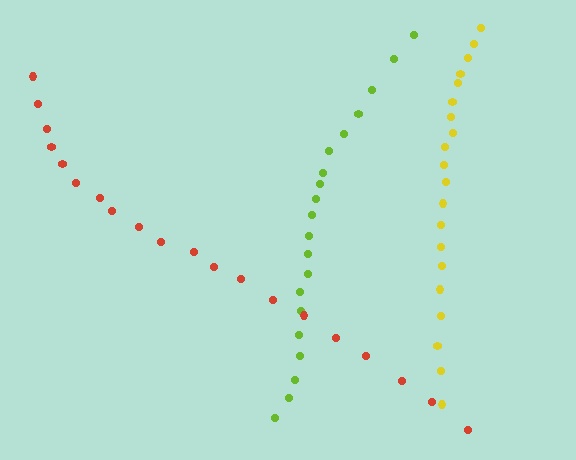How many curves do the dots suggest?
There are 3 distinct paths.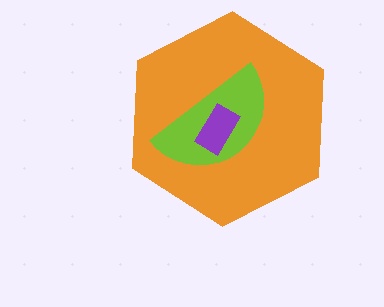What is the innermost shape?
The purple rectangle.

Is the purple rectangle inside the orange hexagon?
Yes.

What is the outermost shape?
The orange hexagon.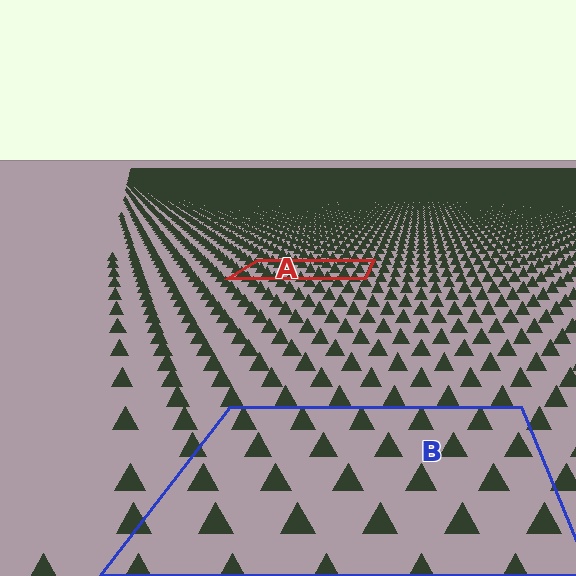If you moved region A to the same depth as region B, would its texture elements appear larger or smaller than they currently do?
They would appear larger. At a closer depth, the same texture elements are projected at a bigger on-screen size.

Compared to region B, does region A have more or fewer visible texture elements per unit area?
Region A has more texture elements per unit area — they are packed more densely because it is farther away.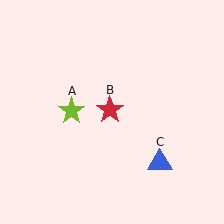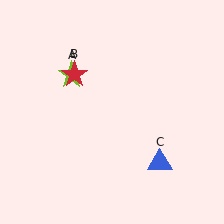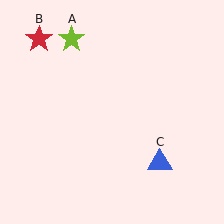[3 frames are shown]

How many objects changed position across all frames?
2 objects changed position: lime star (object A), red star (object B).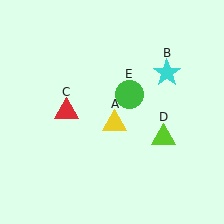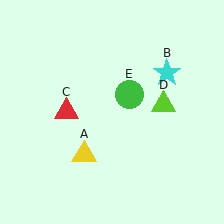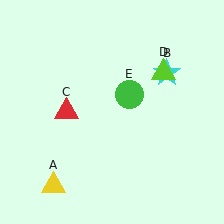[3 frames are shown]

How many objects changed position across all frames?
2 objects changed position: yellow triangle (object A), lime triangle (object D).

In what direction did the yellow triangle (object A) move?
The yellow triangle (object A) moved down and to the left.